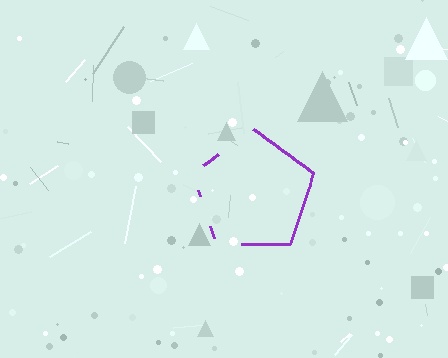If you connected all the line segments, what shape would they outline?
They would outline a pentagon.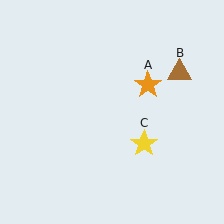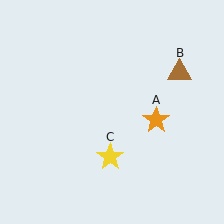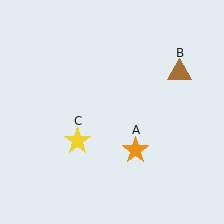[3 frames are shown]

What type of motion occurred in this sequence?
The orange star (object A), yellow star (object C) rotated clockwise around the center of the scene.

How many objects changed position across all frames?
2 objects changed position: orange star (object A), yellow star (object C).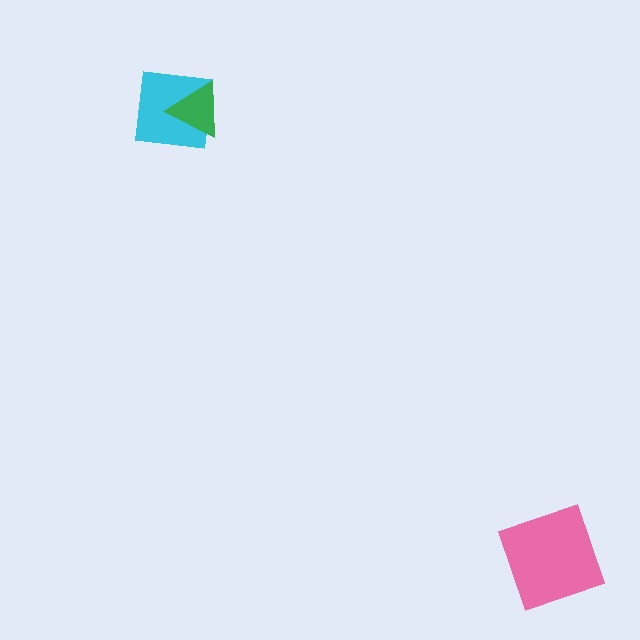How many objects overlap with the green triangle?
1 object overlaps with the green triangle.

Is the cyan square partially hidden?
Yes, it is partially covered by another shape.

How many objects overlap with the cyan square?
1 object overlaps with the cyan square.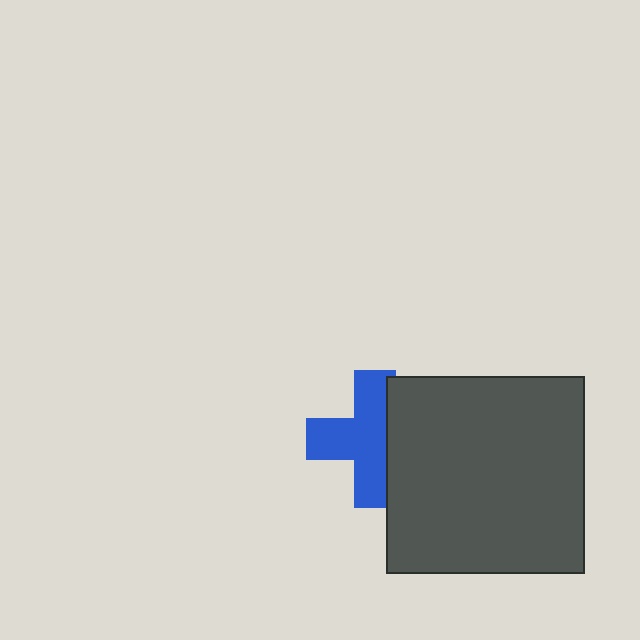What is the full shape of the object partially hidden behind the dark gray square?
The partially hidden object is a blue cross.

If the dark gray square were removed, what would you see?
You would see the complete blue cross.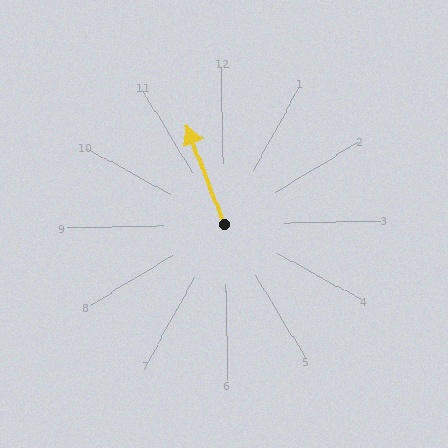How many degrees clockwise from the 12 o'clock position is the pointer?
Approximately 341 degrees.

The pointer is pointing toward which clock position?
Roughly 11 o'clock.